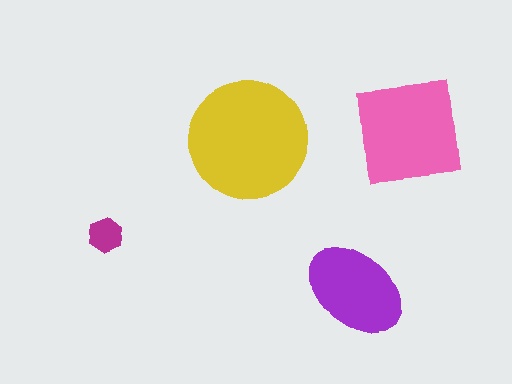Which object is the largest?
The yellow circle.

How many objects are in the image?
There are 4 objects in the image.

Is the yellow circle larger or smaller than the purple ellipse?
Larger.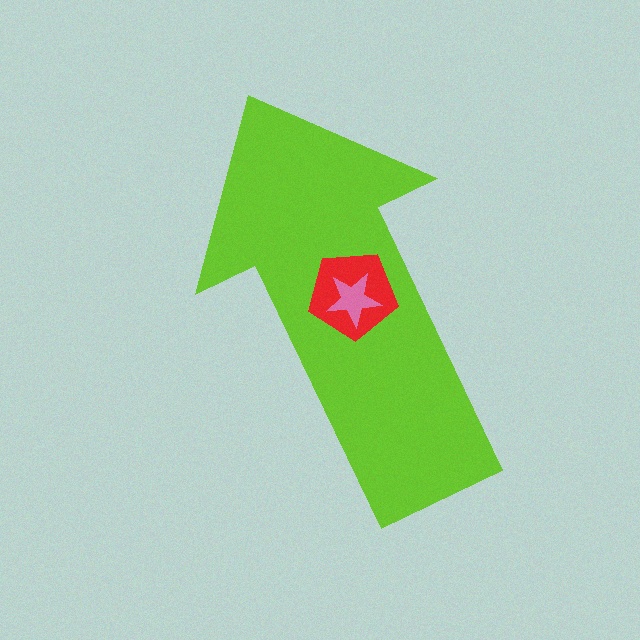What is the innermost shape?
The pink star.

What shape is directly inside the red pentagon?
The pink star.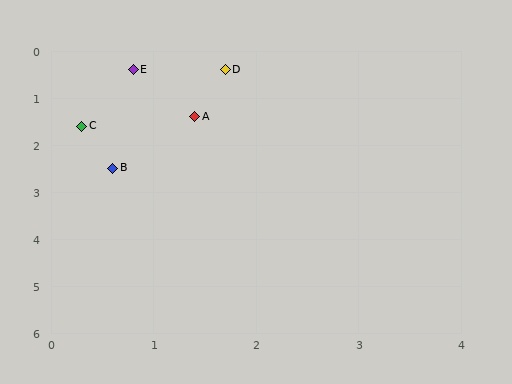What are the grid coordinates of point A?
Point A is at approximately (1.4, 1.4).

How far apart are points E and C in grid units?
Points E and C are about 1.3 grid units apart.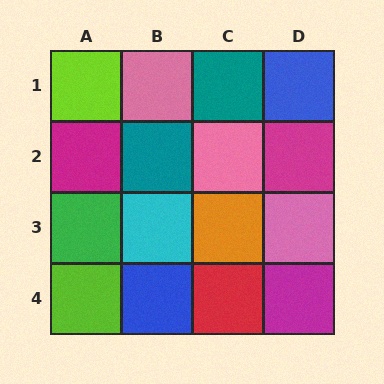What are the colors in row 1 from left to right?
Lime, pink, teal, blue.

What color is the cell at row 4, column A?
Lime.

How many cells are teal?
2 cells are teal.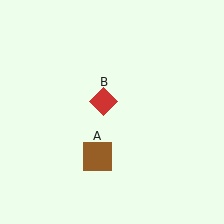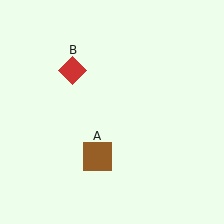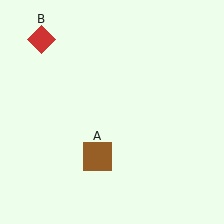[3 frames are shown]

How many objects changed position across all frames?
1 object changed position: red diamond (object B).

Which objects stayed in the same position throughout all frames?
Brown square (object A) remained stationary.